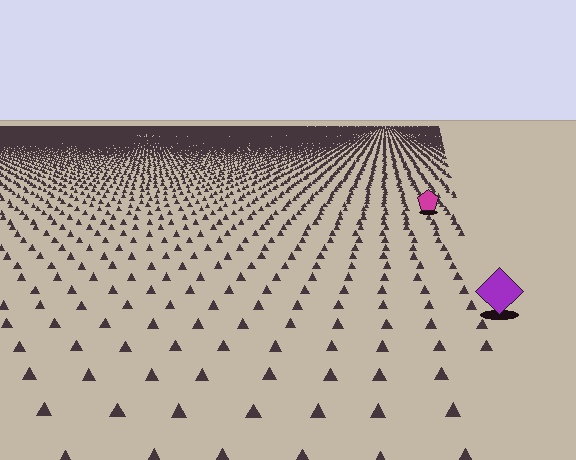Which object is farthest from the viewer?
The magenta pentagon is farthest from the viewer. It appears smaller and the ground texture around it is denser.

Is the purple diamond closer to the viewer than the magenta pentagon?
Yes. The purple diamond is closer — you can tell from the texture gradient: the ground texture is coarser near it.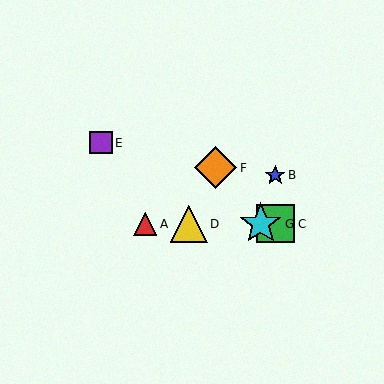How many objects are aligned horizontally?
4 objects (A, C, D, G) are aligned horizontally.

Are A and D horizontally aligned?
Yes, both are at y≈224.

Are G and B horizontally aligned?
No, G is at y≈224 and B is at y≈175.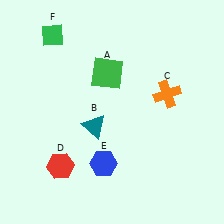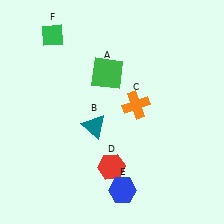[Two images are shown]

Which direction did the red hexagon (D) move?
The red hexagon (D) moved right.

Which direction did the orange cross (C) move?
The orange cross (C) moved left.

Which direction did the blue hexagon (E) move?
The blue hexagon (E) moved down.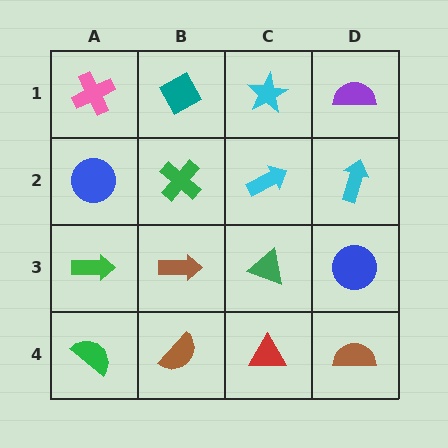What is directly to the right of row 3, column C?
A blue circle.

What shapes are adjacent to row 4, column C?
A green triangle (row 3, column C), a brown semicircle (row 4, column B), a brown semicircle (row 4, column D).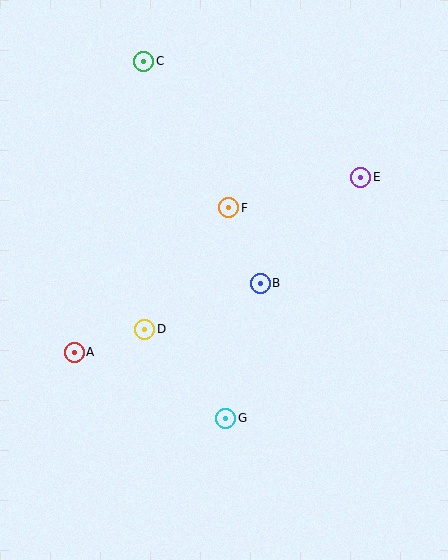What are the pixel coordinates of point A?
Point A is at (74, 352).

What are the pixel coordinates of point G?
Point G is at (226, 418).